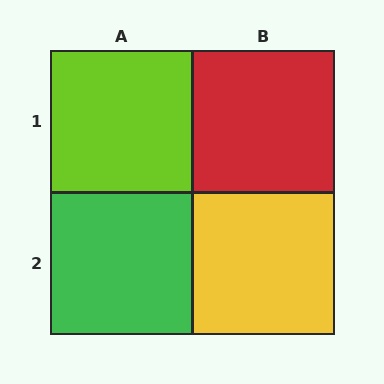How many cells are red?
1 cell is red.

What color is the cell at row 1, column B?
Red.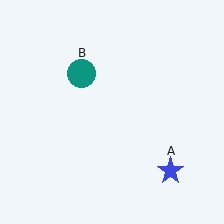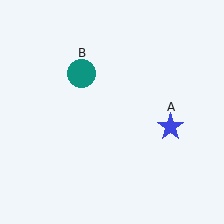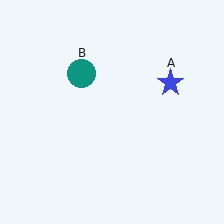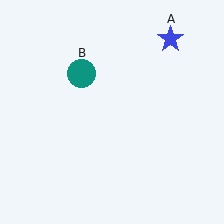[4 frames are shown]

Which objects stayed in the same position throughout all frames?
Teal circle (object B) remained stationary.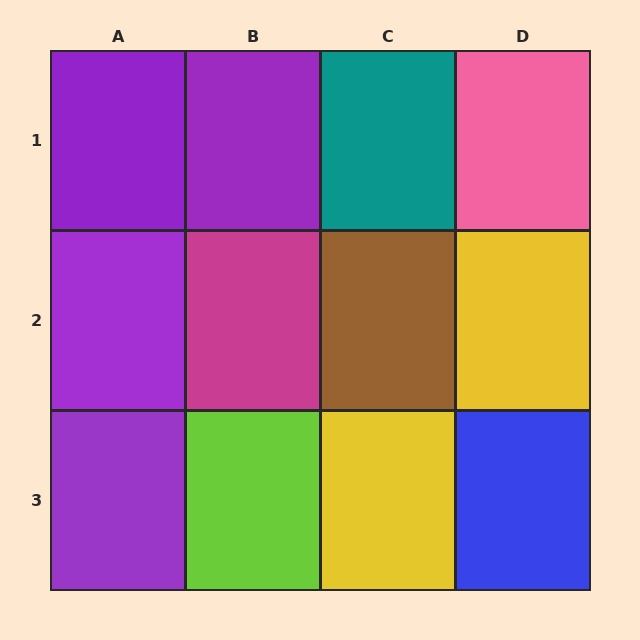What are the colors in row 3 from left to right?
Purple, lime, yellow, blue.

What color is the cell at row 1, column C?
Teal.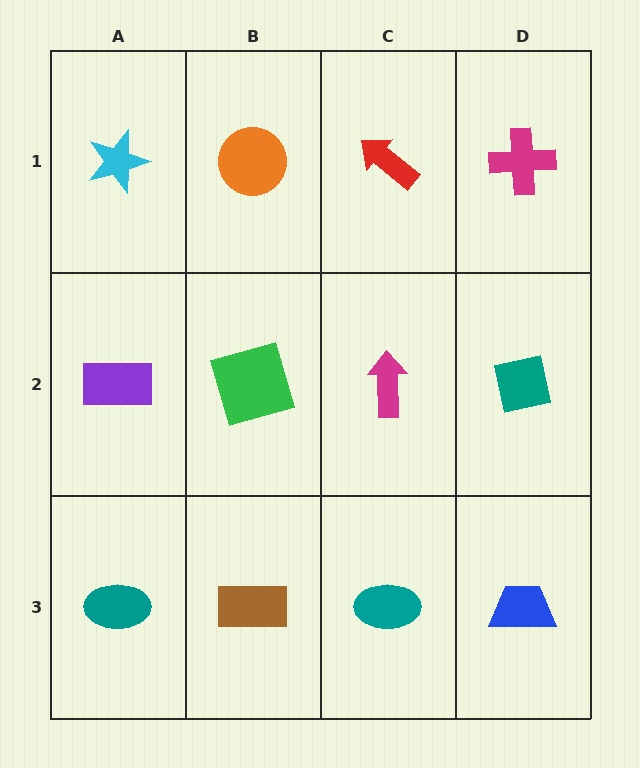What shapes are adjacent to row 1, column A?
A purple rectangle (row 2, column A), an orange circle (row 1, column B).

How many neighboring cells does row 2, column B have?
4.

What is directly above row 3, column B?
A green square.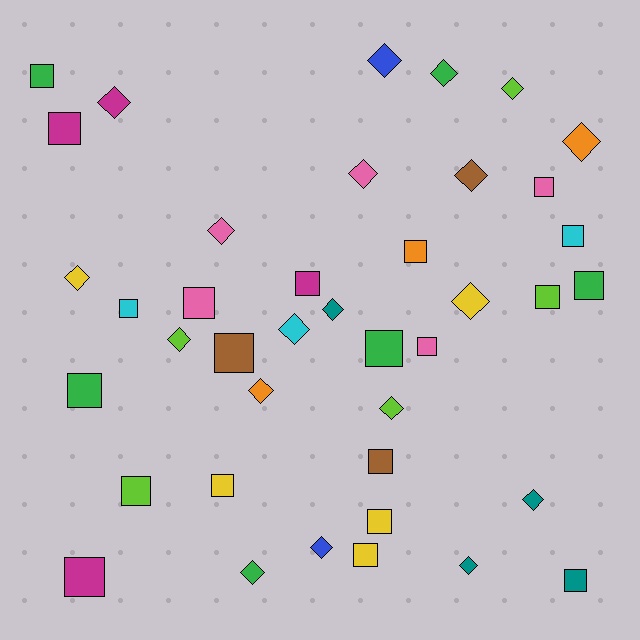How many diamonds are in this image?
There are 19 diamonds.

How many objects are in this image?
There are 40 objects.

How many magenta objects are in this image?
There are 4 magenta objects.